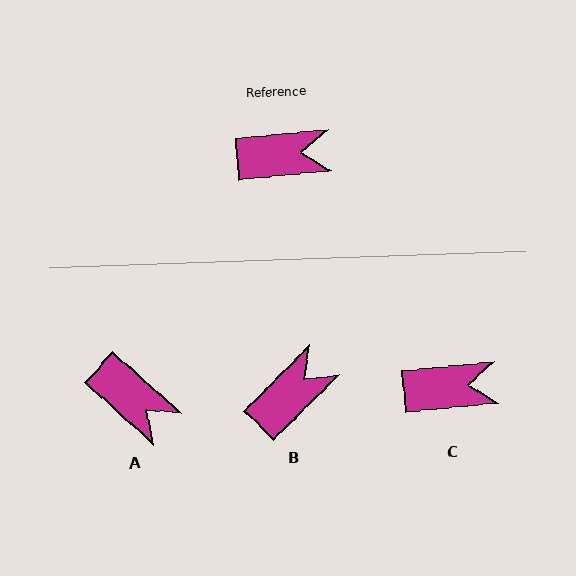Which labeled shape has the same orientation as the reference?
C.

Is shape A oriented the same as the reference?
No, it is off by about 48 degrees.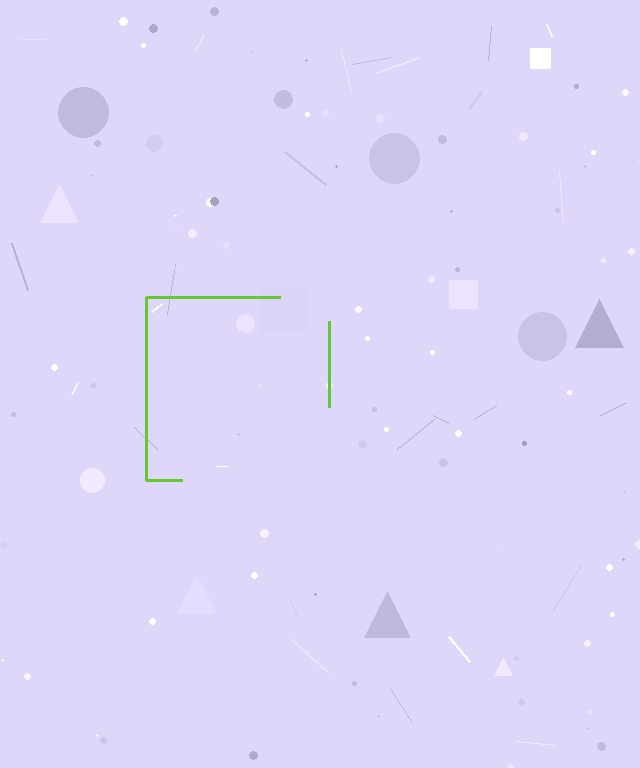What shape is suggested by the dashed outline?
The dashed outline suggests a square.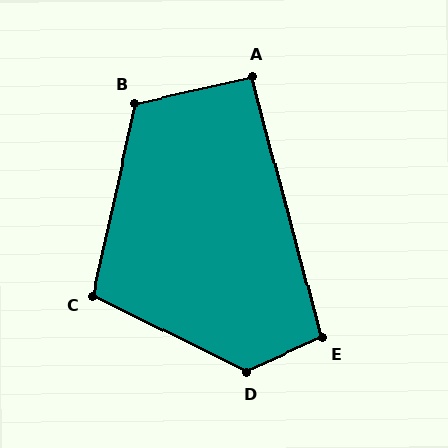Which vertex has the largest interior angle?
D, at approximately 129 degrees.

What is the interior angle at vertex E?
Approximately 100 degrees (obtuse).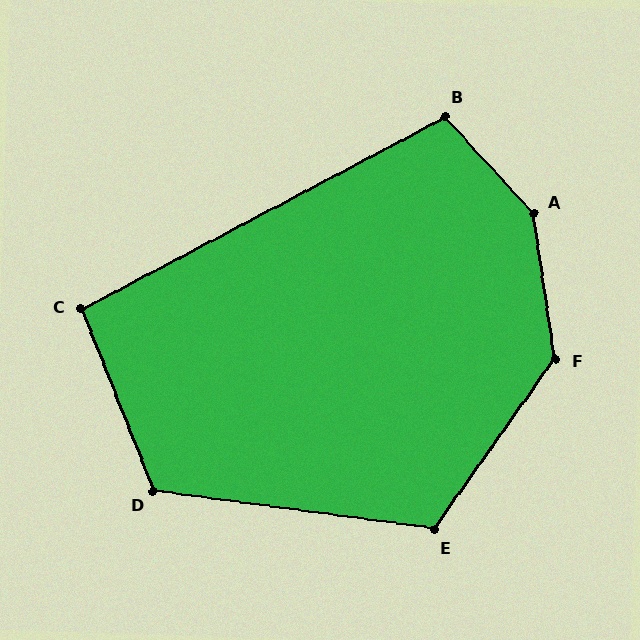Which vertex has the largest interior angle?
A, at approximately 146 degrees.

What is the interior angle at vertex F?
Approximately 136 degrees (obtuse).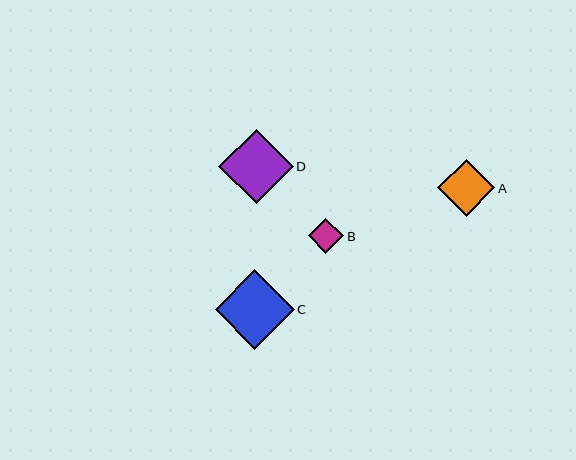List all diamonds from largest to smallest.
From largest to smallest: C, D, A, B.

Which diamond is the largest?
Diamond C is the largest with a size of approximately 79 pixels.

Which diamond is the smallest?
Diamond B is the smallest with a size of approximately 36 pixels.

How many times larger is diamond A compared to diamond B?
Diamond A is approximately 1.6 times the size of diamond B.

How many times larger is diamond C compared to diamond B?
Diamond C is approximately 2.2 times the size of diamond B.